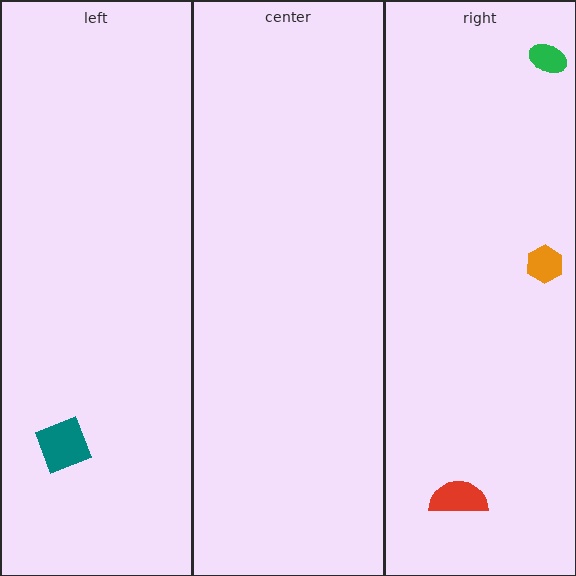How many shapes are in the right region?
3.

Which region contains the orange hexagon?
The right region.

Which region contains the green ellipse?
The right region.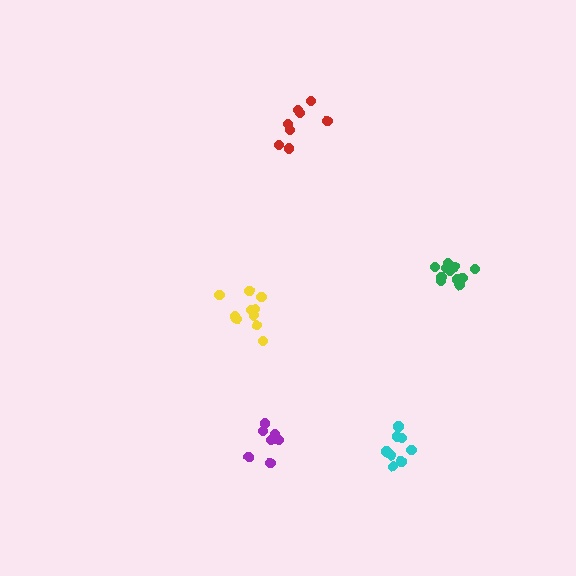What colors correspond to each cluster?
The clusters are colored: red, green, yellow, cyan, purple.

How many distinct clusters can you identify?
There are 5 distinct clusters.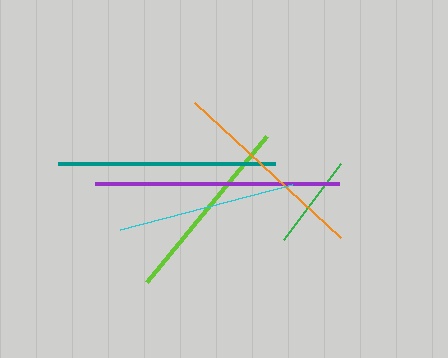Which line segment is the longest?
The purple line is the longest at approximately 244 pixels.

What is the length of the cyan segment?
The cyan segment is approximately 177 pixels long.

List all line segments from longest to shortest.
From longest to shortest: purple, teal, orange, lime, cyan, green.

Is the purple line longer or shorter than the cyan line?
The purple line is longer than the cyan line.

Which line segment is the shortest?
The green line is the shortest at approximately 95 pixels.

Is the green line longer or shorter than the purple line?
The purple line is longer than the green line.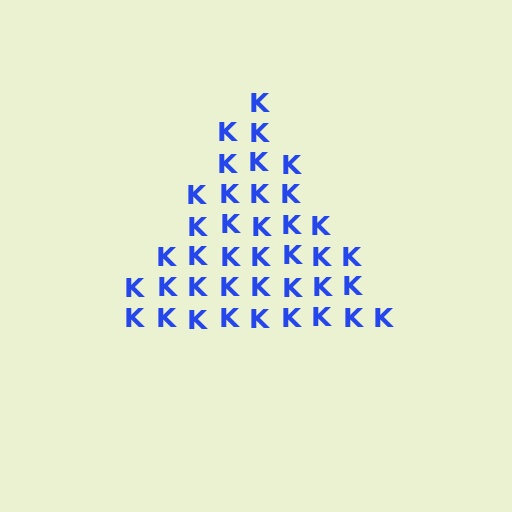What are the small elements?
The small elements are letter K's.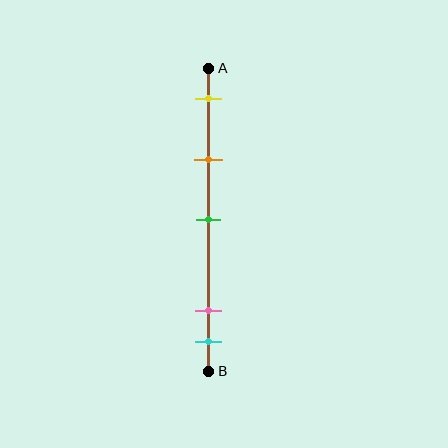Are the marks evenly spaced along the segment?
No, the marks are not evenly spaced.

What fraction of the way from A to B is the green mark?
The green mark is approximately 50% (0.5) of the way from A to B.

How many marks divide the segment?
There are 5 marks dividing the segment.